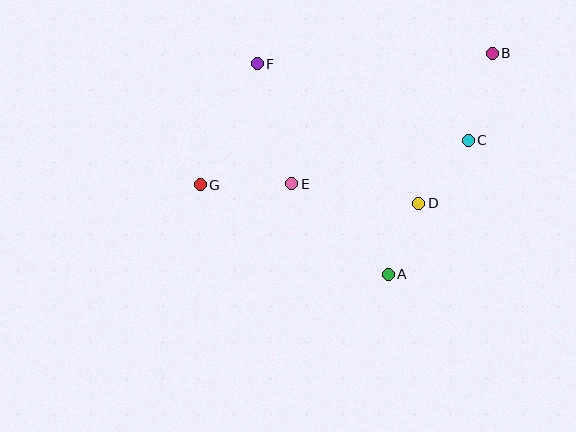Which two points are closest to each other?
Points A and D are closest to each other.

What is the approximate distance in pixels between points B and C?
The distance between B and C is approximately 90 pixels.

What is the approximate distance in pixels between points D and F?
The distance between D and F is approximately 213 pixels.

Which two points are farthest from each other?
Points B and G are farthest from each other.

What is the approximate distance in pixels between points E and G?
The distance between E and G is approximately 92 pixels.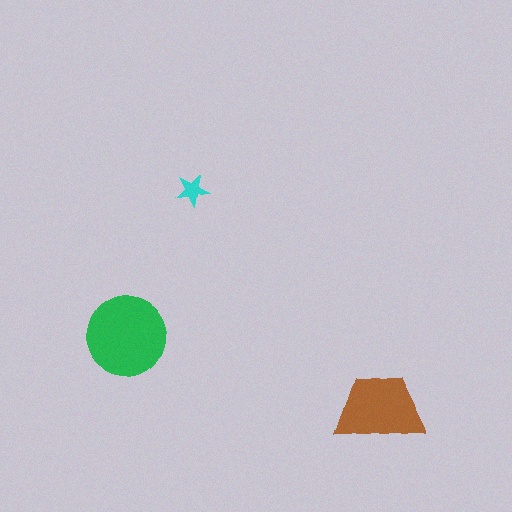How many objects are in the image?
There are 3 objects in the image.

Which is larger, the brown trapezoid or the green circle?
The green circle.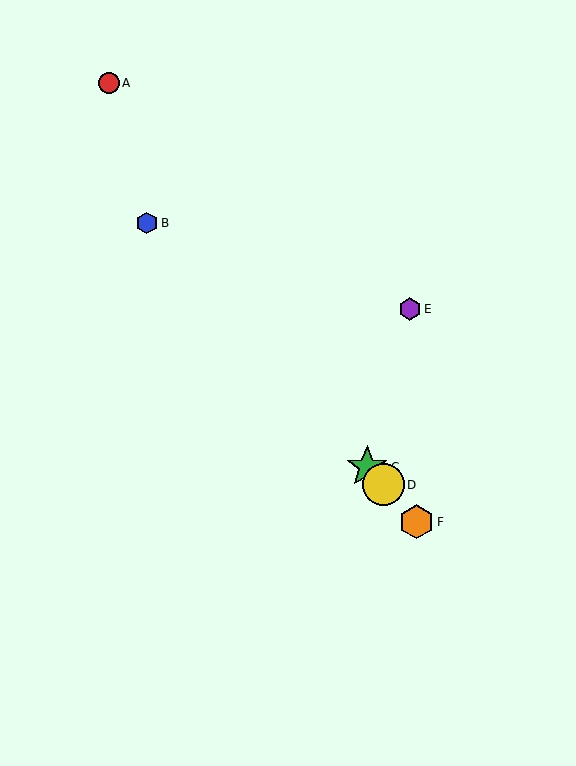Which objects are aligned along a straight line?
Objects B, C, D, F are aligned along a straight line.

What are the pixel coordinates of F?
Object F is at (417, 522).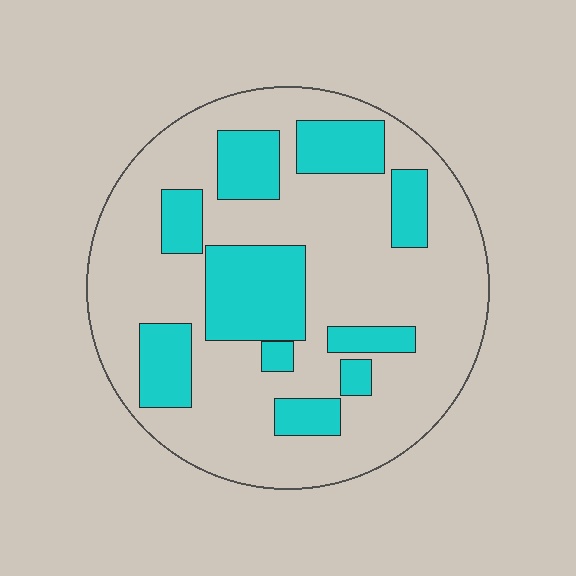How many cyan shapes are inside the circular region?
10.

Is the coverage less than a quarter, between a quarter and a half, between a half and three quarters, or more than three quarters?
Between a quarter and a half.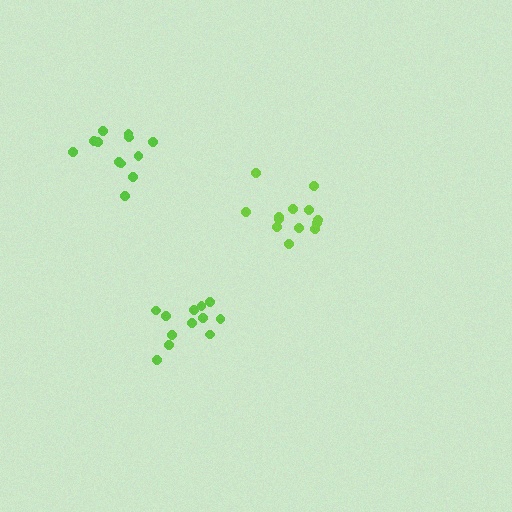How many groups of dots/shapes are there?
There are 3 groups.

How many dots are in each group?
Group 1: 13 dots, Group 2: 12 dots, Group 3: 12 dots (37 total).